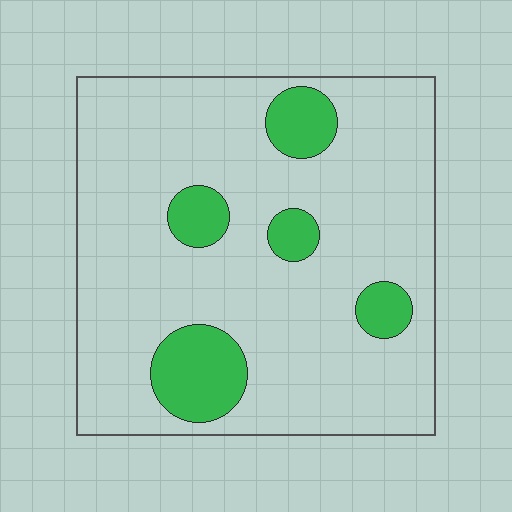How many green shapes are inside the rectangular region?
5.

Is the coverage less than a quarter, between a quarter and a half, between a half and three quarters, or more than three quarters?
Less than a quarter.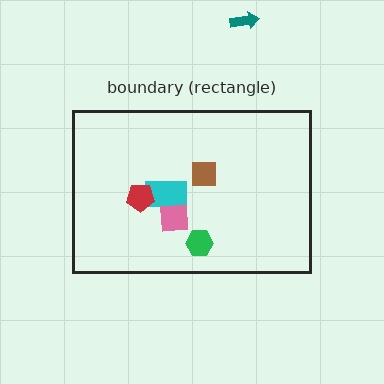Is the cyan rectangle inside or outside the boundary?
Inside.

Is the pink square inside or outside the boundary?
Inside.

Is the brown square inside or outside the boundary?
Inside.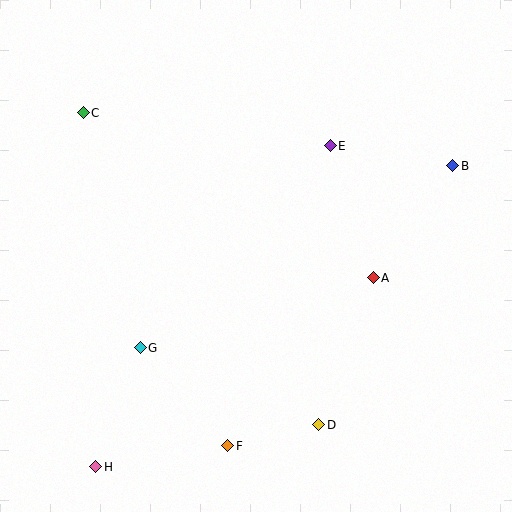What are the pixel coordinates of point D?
Point D is at (319, 425).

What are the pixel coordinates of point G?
Point G is at (140, 348).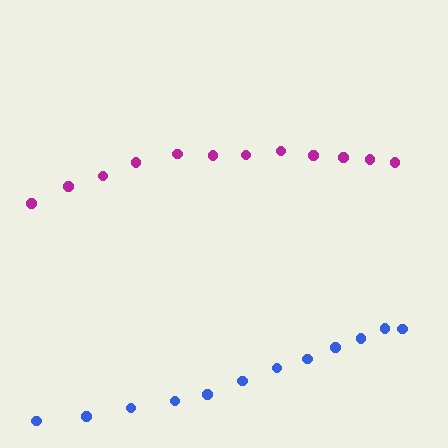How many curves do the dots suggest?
There are 2 distinct paths.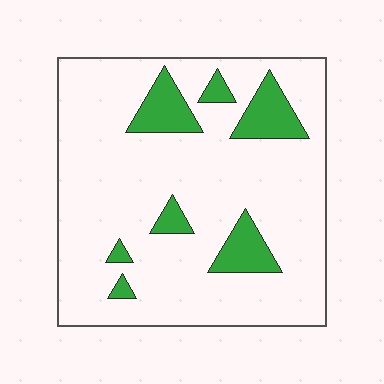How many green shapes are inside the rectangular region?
7.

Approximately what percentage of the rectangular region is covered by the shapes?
Approximately 15%.